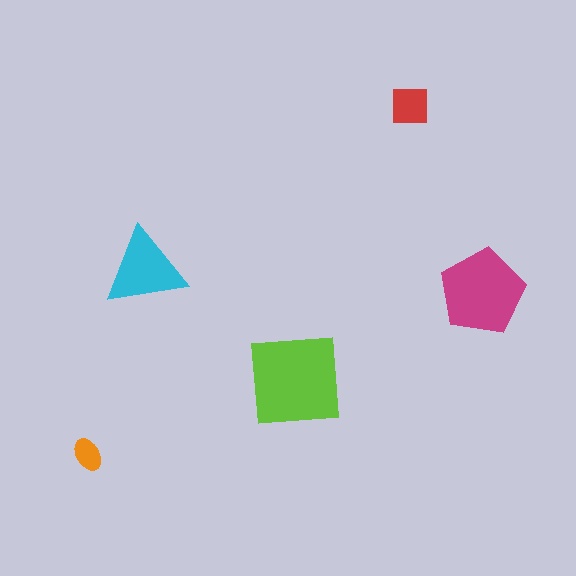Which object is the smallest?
The orange ellipse.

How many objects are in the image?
There are 5 objects in the image.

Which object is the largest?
The lime square.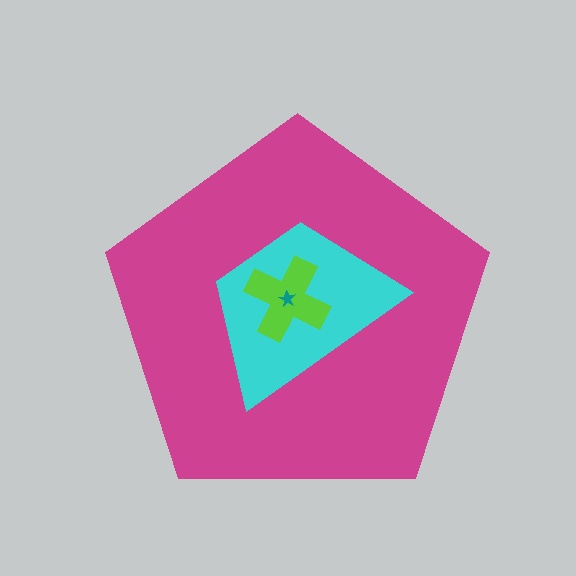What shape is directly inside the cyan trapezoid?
The lime cross.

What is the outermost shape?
The magenta pentagon.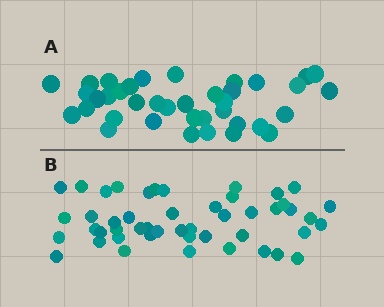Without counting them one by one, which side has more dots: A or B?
Region B (the bottom region) has more dots.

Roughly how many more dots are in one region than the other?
Region B has roughly 10 or so more dots than region A.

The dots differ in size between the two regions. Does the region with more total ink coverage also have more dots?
No. Region A has more total ink coverage because its dots are larger, but region B actually contains more individual dots. Total area can be misleading — the number of items is what matters here.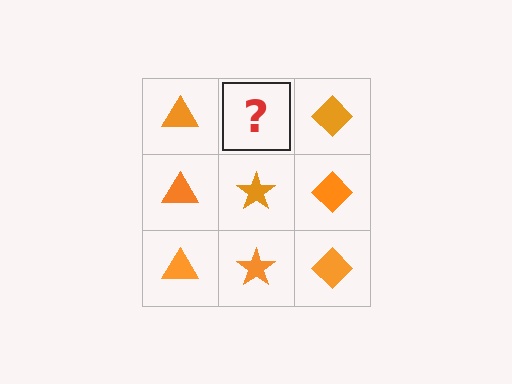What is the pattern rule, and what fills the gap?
The rule is that each column has a consistent shape. The gap should be filled with an orange star.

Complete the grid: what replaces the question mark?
The question mark should be replaced with an orange star.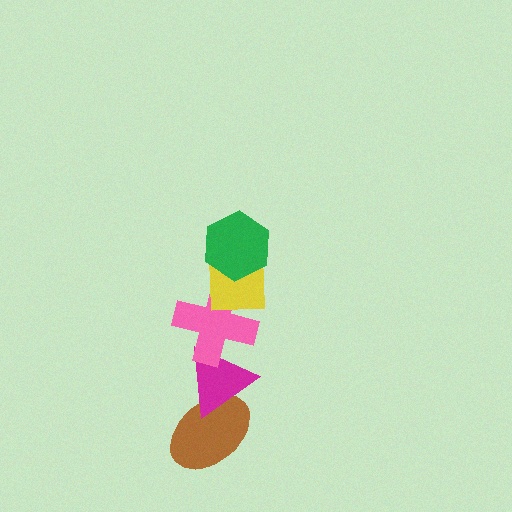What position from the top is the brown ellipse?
The brown ellipse is 5th from the top.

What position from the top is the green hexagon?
The green hexagon is 1st from the top.